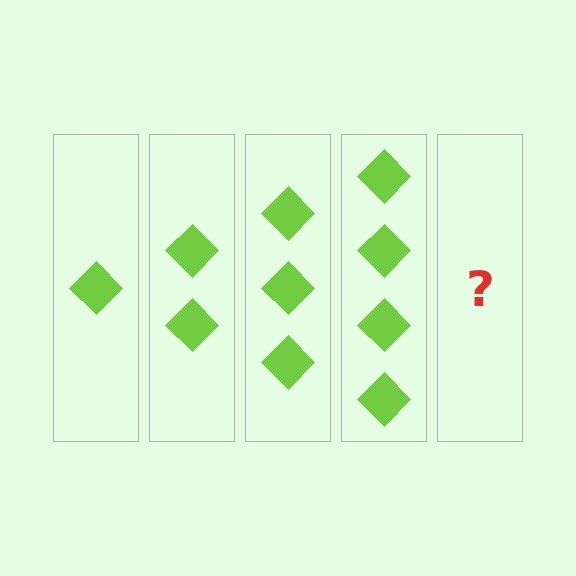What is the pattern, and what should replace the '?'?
The pattern is that each step adds one more diamond. The '?' should be 5 diamonds.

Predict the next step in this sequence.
The next step is 5 diamonds.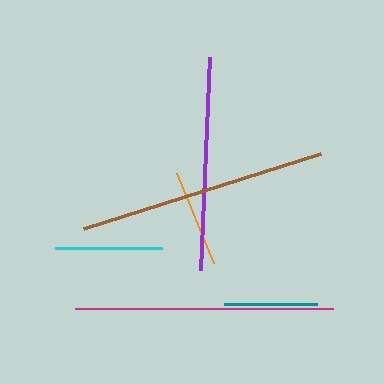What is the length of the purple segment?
The purple segment is approximately 213 pixels long.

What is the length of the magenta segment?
The magenta segment is approximately 258 pixels long.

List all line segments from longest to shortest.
From longest to shortest: magenta, brown, purple, cyan, orange, teal.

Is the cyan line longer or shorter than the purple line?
The purple line is longer than the cyan line.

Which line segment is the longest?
The magenta line is the longest at approximately 258 pixels.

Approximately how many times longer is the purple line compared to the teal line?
The purple line is approximately 2.3 times the length of the teal line.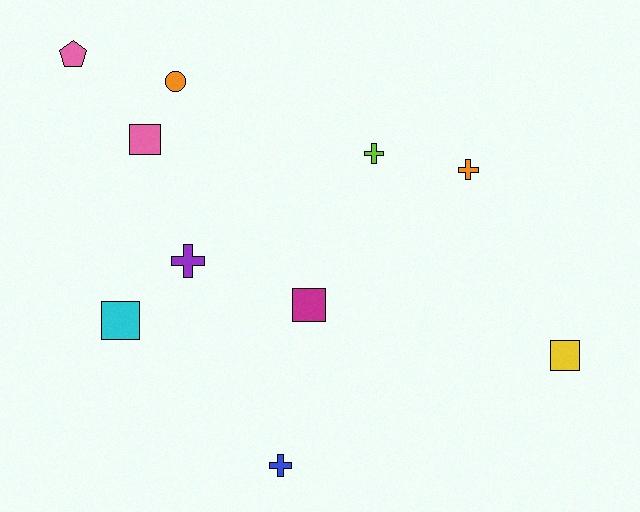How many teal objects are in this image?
There are no teal objects.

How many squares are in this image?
There are 4 squares.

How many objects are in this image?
There are 10 objects.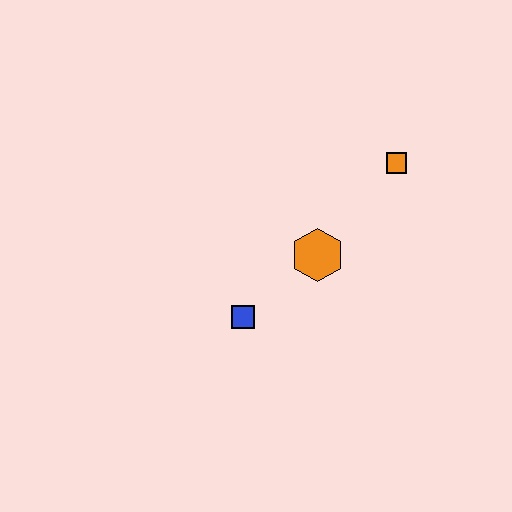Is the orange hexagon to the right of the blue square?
Yes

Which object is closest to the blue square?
The orange hexagon is closest to the blue square.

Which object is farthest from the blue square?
The orange square is farthest from the blue square.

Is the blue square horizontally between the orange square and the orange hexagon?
No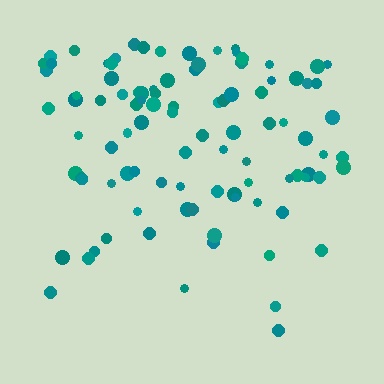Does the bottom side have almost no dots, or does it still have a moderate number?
Still a moderate number, just noticeably fewer than the top.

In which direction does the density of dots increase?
From bottom to top, with the top side densest.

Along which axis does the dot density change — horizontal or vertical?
Vertical.